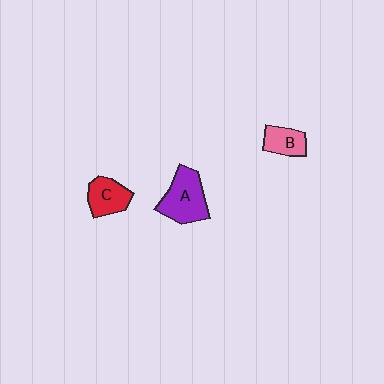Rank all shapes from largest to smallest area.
From largest to smallest: A (purple), C (red), B (pink).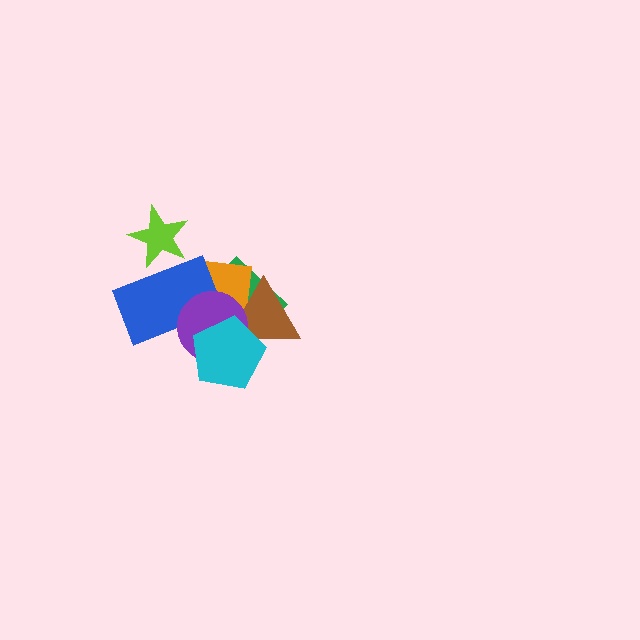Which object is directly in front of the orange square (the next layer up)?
The brown triangle is directly in front of the orange square.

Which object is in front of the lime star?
The blue rectangle is in front of the lime star.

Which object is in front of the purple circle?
The cyan pentagon is in front of the purple circle.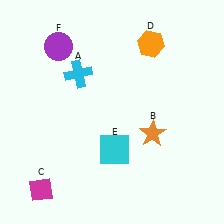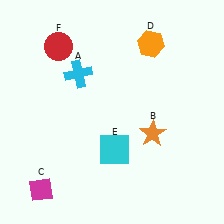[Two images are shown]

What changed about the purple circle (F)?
In Image 1, F is purple. In Image 2, it changed to red.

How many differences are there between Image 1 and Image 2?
There is 1 difference between the two images.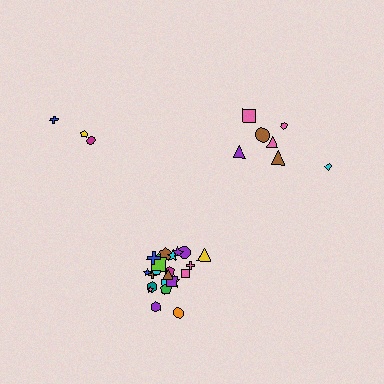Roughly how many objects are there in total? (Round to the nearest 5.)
Roughly 35 objects in total.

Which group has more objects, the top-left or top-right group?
The top-right group.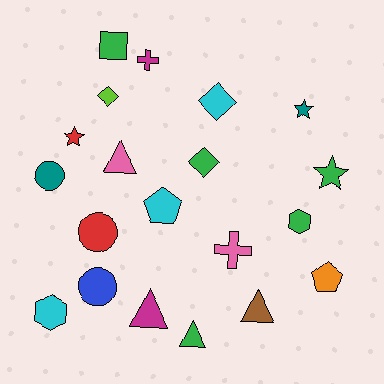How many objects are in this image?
There are 20 objects.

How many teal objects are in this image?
There are 2 teal objects.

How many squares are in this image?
There is 1 square.